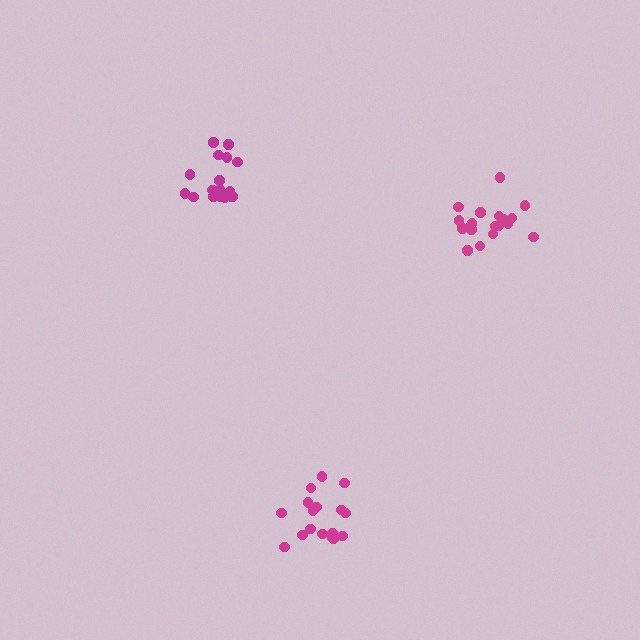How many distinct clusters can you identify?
There are 3 distinct clusters.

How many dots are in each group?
Group 1: 18 dots, Group 2: 20 dots, Group 3: 17 dots (55 total).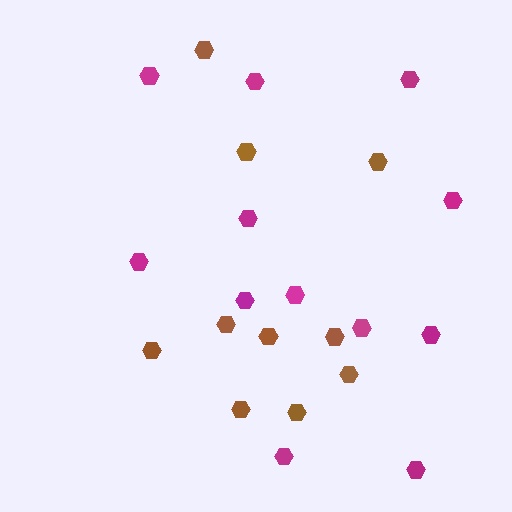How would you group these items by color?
There are 2 groups: one group of magenta hexagons (12) and one group of brown hexagons (10).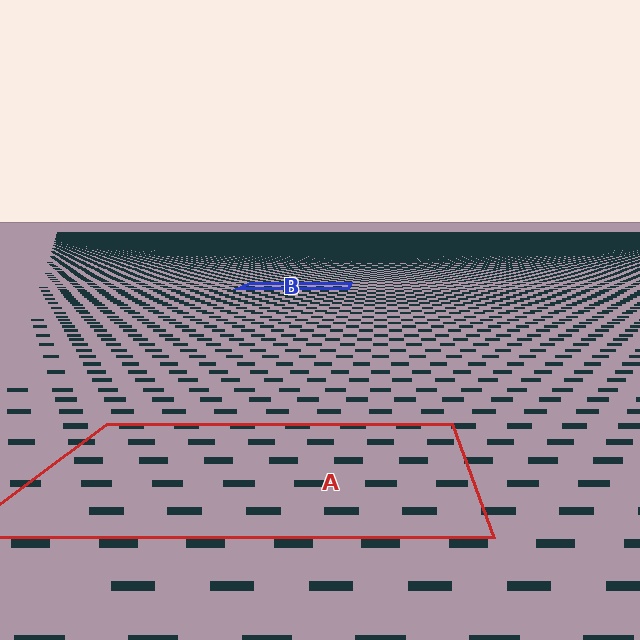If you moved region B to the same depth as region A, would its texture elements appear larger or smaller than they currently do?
They would appear larger. At a closer depth, the same texture elements are projected at a bigger on-screen size.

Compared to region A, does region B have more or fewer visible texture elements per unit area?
Region B has more texture elements per unit area — they are packed more densely because it is farther away.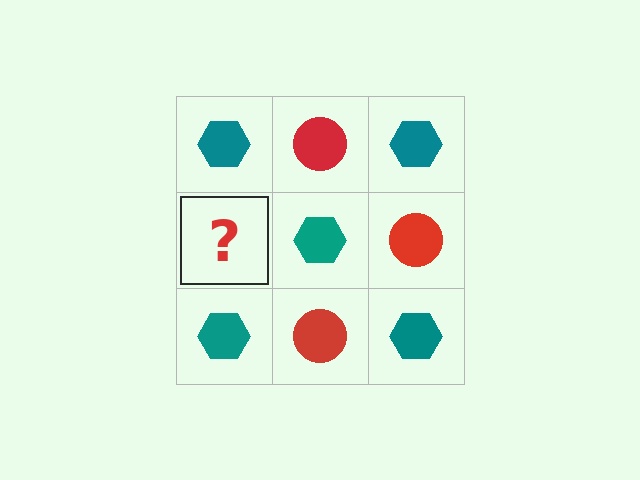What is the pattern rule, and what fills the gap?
The rule is that it alternates teal hexagon and red circle in a checkerboard pattern. The gap should be filled with a red circle.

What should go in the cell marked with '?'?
The missing cell should contain a red circle.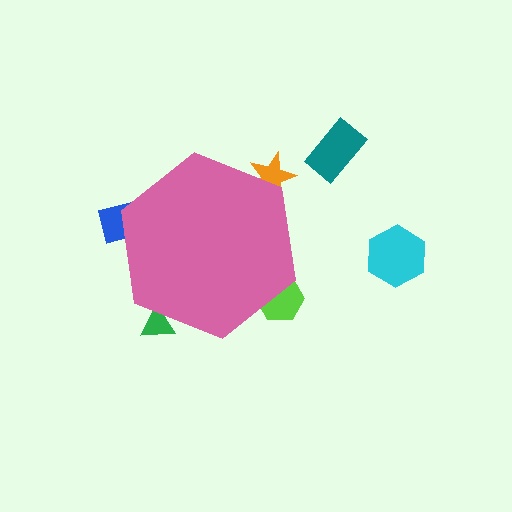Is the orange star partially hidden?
Yes, the orange star is partially hidden behind the pink hexagon.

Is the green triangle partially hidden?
Yes, the green triangle is partially hidden behind the pink hexagon.